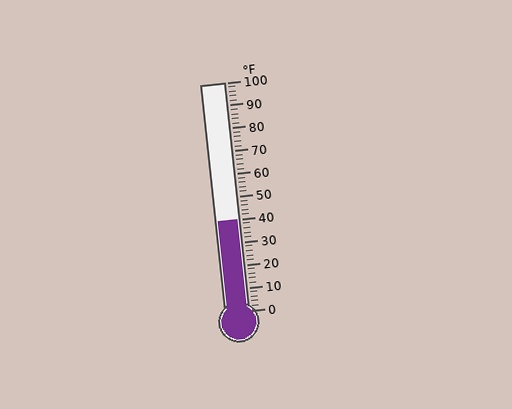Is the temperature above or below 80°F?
The temperature is below 80°F.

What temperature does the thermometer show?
The thermometer shows approximately 40°F.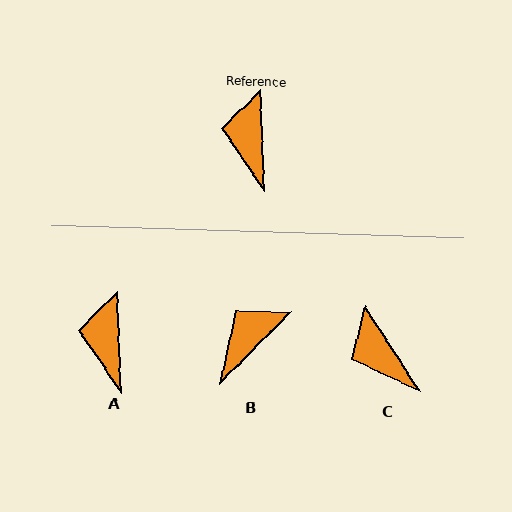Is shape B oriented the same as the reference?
No, it is off by about 47 degrees.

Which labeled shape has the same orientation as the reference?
A.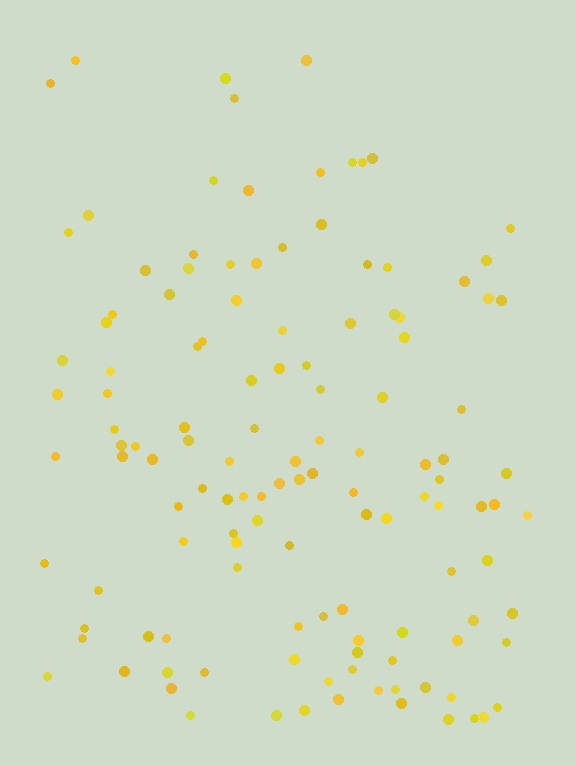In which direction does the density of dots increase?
From top to bottom, with the bottom side densest.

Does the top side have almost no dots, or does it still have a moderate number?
Still a moderate number, just noticeably fewer than the bottom.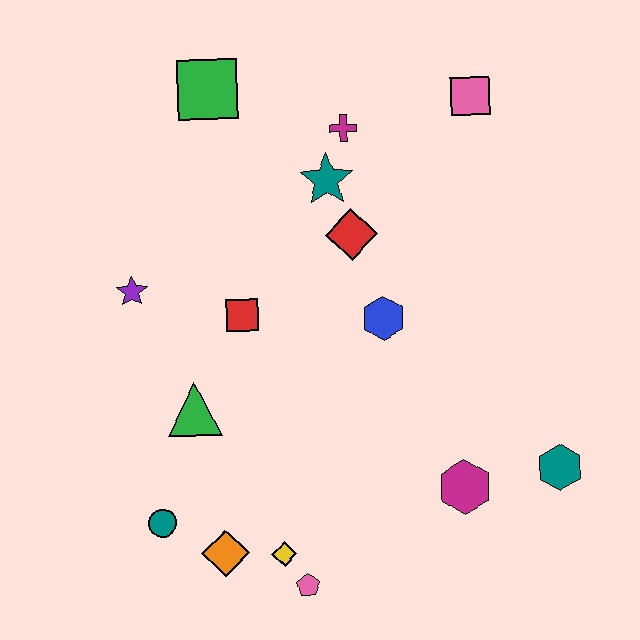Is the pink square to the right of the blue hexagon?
Yes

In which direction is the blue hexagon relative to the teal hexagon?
The blue hexagon is to the left of the teal hexagon.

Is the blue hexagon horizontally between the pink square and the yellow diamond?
Yes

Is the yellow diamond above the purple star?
No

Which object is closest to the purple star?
The red square is closest to the purple star.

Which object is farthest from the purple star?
The teal hexagon is farthest from the purple star.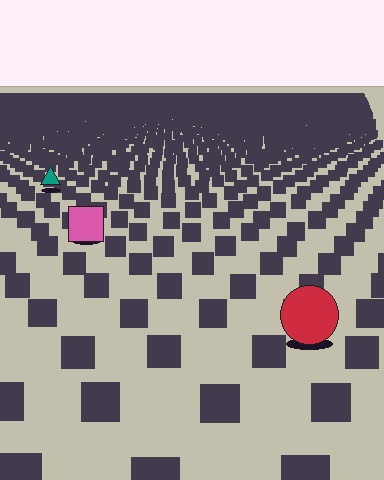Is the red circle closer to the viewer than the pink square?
Yes. The red circle is closer — you can tell from the texture gradient: the ground texture is coarser near it.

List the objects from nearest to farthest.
From nearest to farthest: the red circle, the pink square, the teal triangle.